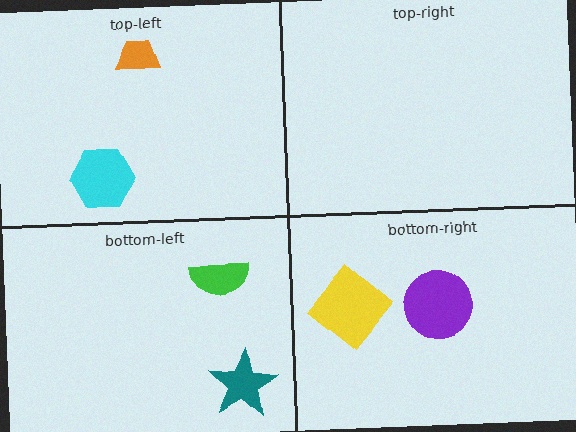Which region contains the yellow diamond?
The bottom-right region.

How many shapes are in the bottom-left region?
2.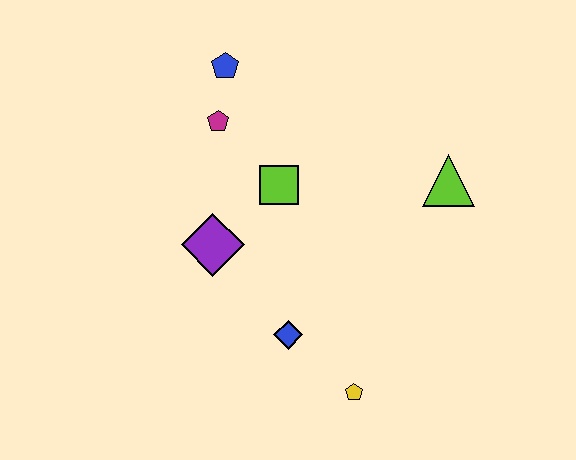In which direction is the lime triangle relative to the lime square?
The lime triangle is to the right of the lime square.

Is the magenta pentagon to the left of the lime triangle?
Yes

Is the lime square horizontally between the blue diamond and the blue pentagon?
Yes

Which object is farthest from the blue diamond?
The blue pentagon is farthest from the blue diamond.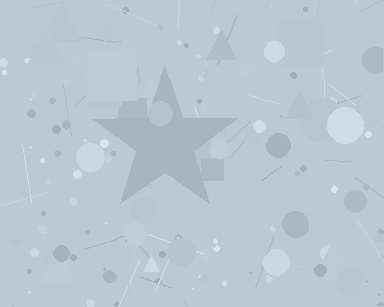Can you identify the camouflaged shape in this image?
The camouflaged shape is a star.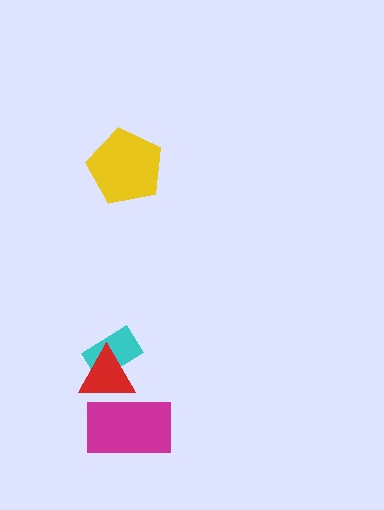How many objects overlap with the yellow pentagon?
0 objects overlap with the yellow pentagon.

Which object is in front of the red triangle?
The magenta rectangle is in front of the red triangle.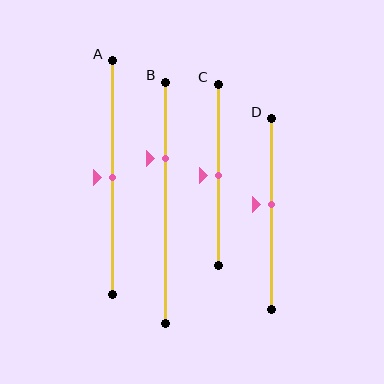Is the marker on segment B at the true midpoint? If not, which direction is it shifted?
No, the marker on segment B is shifted upward by about 19% of the segment length.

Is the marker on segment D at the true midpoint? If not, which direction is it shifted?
No, the marker on segment D is shifted upward by about 5% of the segment length.